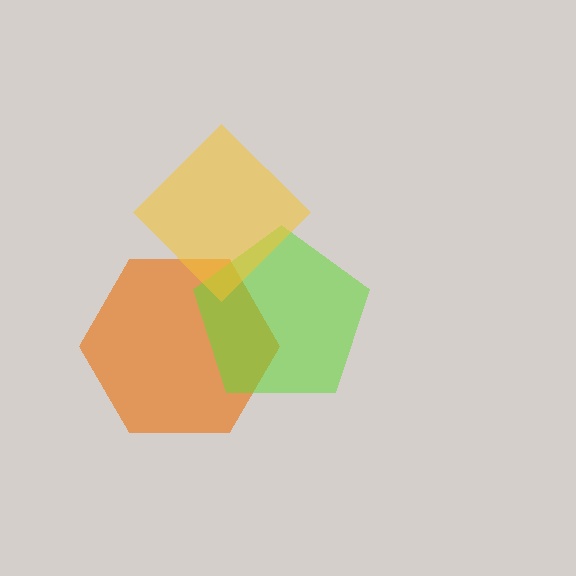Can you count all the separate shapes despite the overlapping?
Yes, there are 3 separate shapes.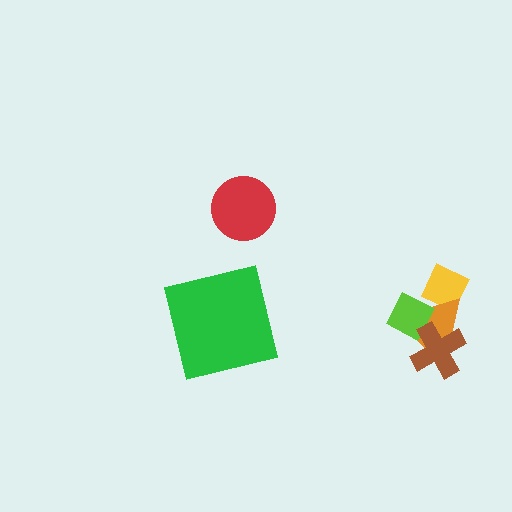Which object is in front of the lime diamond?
The brown cross is in front of the lime diamond.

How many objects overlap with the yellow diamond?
2 objects overlap with the yellow diamond.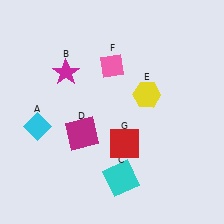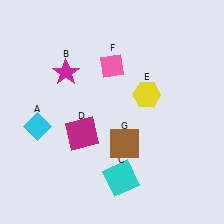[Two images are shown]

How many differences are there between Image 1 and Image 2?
There is 1 difference between the two images.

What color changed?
The square (G) changed from red in Image 1 to brown in Image 2.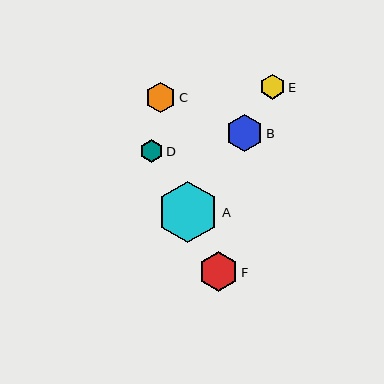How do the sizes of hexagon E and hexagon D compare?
Hexagon E and hexagon D are approximately the same size.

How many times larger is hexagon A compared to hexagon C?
Hexagon A is approximately 2.0 times the size of hexagon C.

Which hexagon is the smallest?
Hexagon D is the smallest with a size of approximately 23 pixels.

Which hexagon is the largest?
Hexagon A is the largest with a size of approximately 62 pixels.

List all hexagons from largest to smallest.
From largest to smallest: A, F, B, C, E, D.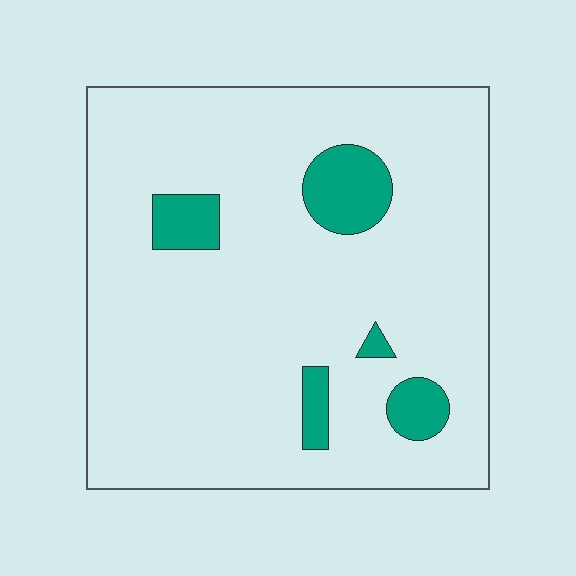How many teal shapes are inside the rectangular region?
5.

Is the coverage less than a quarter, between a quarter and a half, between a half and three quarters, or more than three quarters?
Less than a quarter.